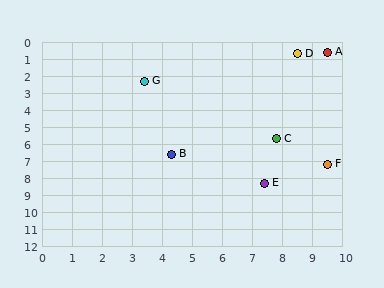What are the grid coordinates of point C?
Point C is at approximately (7.8, 5.7).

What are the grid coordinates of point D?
Point D is at approximately (8.5, 0.7).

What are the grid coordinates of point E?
Point E is at approximately (7.4, 8.3).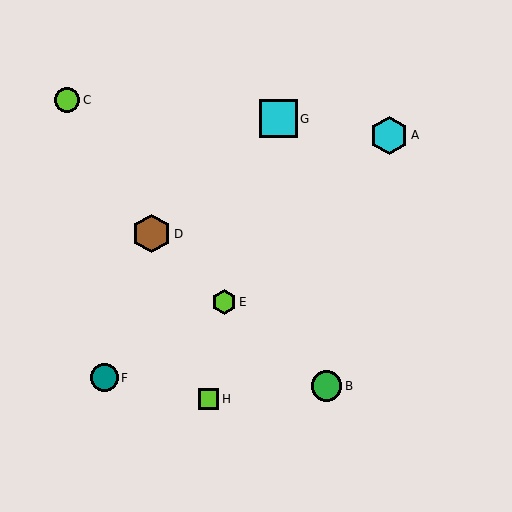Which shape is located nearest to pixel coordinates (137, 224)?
The brown hexagon (labeled D) at (152, 234) is nearest to that location.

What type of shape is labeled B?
Shape B is a green circle.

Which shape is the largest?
The brown hexagon (labeled D) is the largest.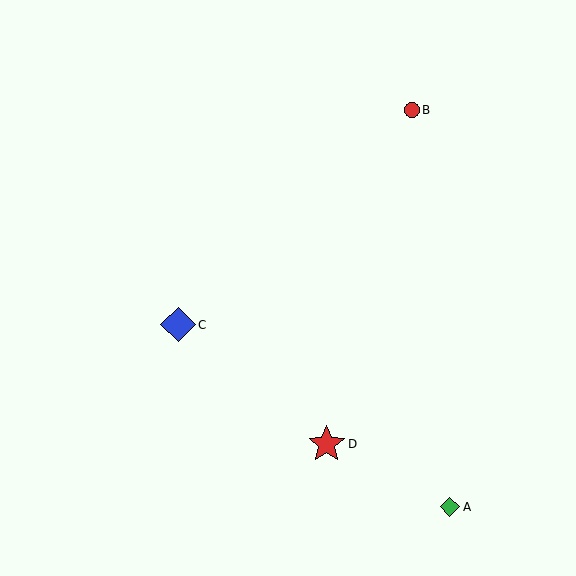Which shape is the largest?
The red star (labeled D) is the largest.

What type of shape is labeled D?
Shape D is a red star.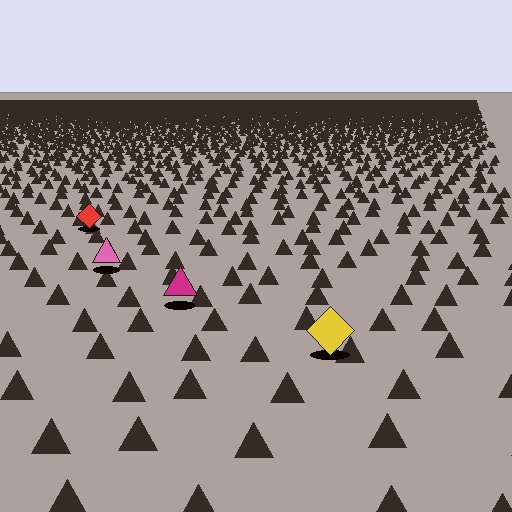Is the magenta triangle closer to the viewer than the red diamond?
Yes. The magenta triangle is closer — you can tell from the texture gradient: the ground texture is coarser near it.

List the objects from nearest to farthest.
From nearest to farthest: the yellow diamond, the magenta triangle, the pink triangle, the red diamond.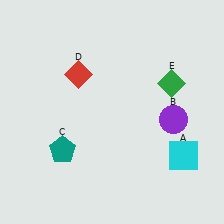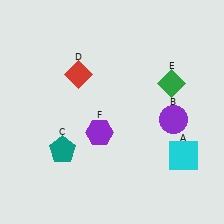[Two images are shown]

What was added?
A purple hexagon (F) was added in Image 2.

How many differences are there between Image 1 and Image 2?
There is 1 difference between the two images.